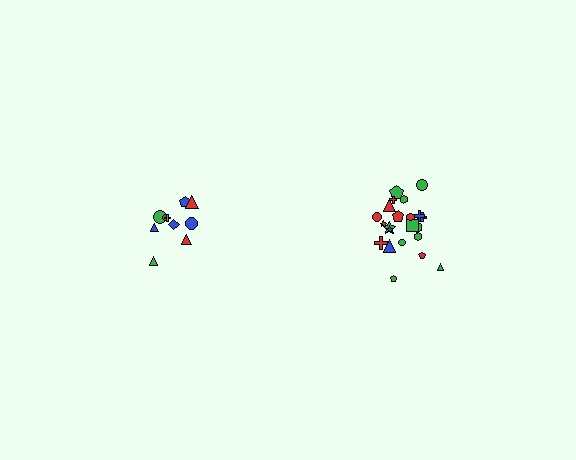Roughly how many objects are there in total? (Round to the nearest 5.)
Roughly 30 objects in total.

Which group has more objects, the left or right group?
The right group.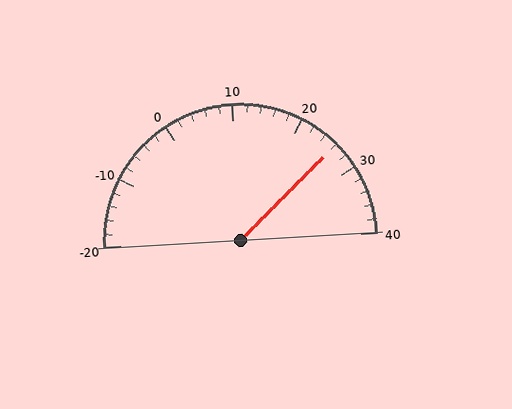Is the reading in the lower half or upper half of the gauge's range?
The reading is in the upper half of the range (-20 to 40).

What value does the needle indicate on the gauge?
The needle indicates approximately 26.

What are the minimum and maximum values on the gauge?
The gauge ranges from -20 to 40.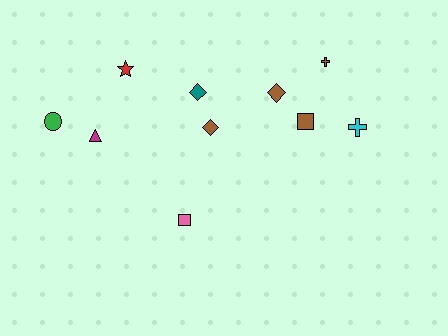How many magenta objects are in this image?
There is 1 magenta object.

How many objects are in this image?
There are 10 objects.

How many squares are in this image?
There are 2 squares.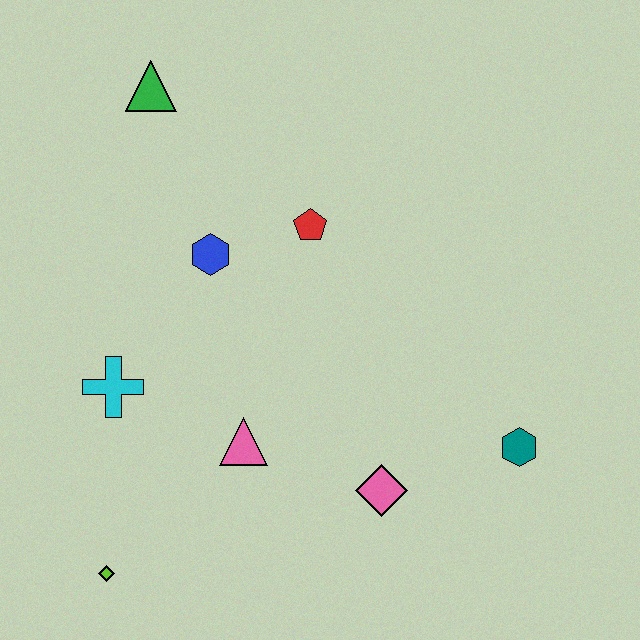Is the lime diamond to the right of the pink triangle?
No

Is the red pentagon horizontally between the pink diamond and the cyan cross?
Yes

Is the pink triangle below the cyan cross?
Yes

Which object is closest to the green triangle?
The blue hexagon is closest to the green triangle.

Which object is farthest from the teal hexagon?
The green triangle is farthest from the teal hexagon.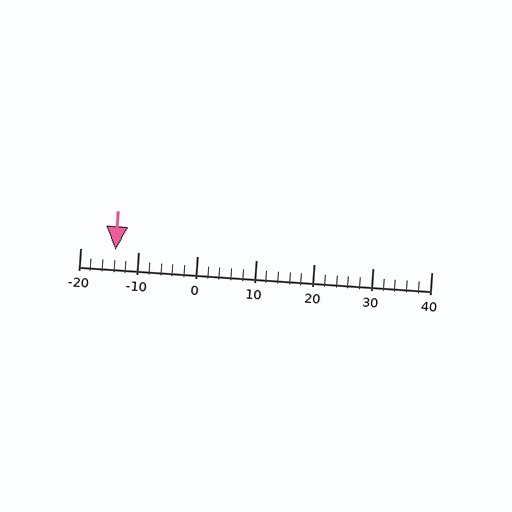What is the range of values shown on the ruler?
The ruler shows values from -20 to 40.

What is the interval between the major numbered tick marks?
The major tick marks are spaced 10 units apart.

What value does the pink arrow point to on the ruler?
The pink arrow points to approximately -14.